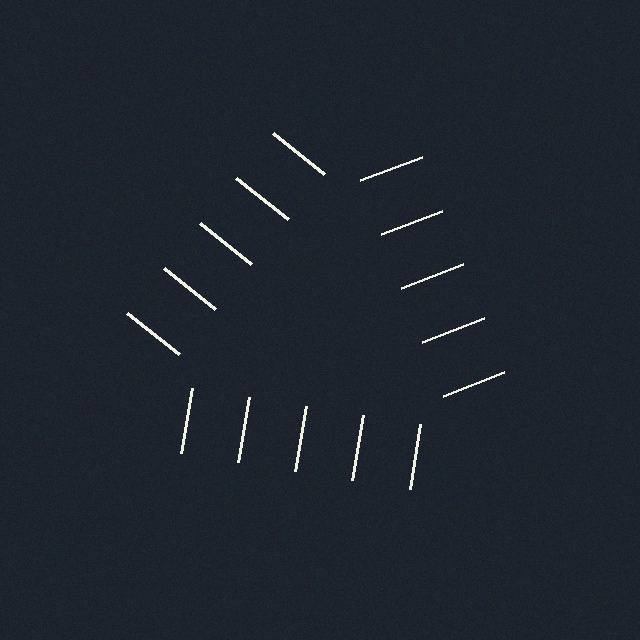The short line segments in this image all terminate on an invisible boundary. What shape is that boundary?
An illusory triangle — the line segments terminate on its edges but no continuous stroke is drawn.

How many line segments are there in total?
15 — 5 along each of the 3 edges.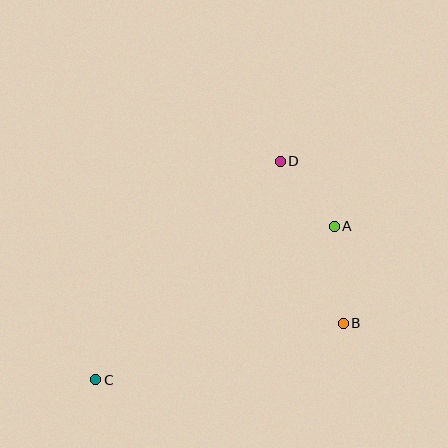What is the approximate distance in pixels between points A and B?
The distance between A and B is approximately 97 pixels.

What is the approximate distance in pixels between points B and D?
The distance between B and D is approximately 174 pixels.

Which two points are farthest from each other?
Points C and D are farthest from each other.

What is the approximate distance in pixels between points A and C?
The distance between A and C is approximately 283 pixels.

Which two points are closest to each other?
Points A and D are closest to each other.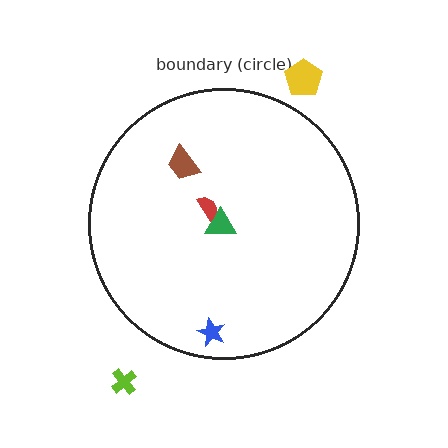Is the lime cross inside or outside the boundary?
Outside.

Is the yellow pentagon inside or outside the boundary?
Outside.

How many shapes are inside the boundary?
4 inside, 2 outside.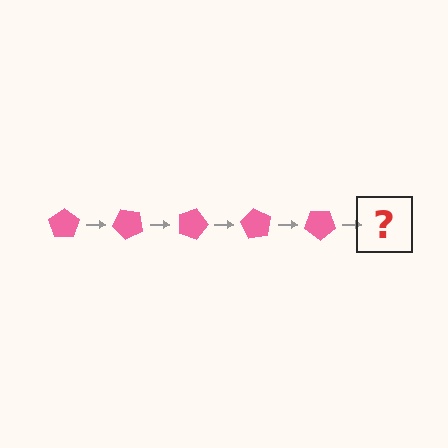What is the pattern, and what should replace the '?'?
The pattern is that the pentagon rotates 45 degrees each step. The '?' should be a pink pentagon rotated 225 degrees.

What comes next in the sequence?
The next element should be a pink pentagon rotated 225 degrees.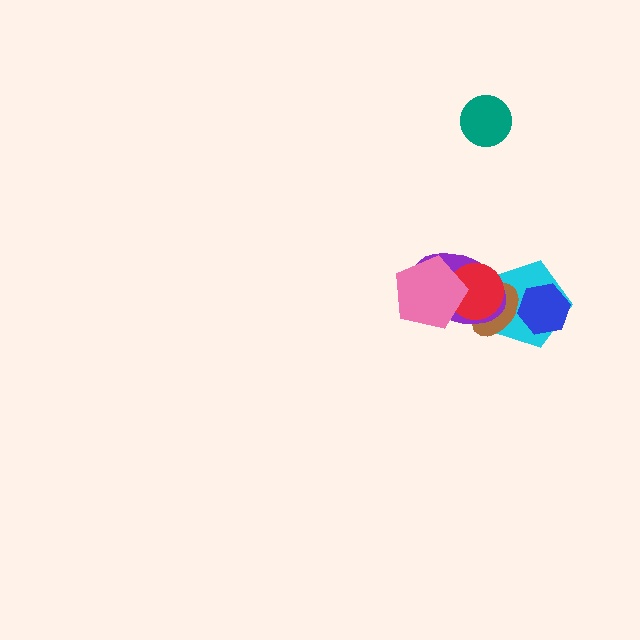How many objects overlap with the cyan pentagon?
4 objects overlap with the cyan pentagon.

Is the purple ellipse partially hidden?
Yes, it is partially covered by another shape.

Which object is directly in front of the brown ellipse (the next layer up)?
The purple ellipse is directly in front of the brown ellipse.